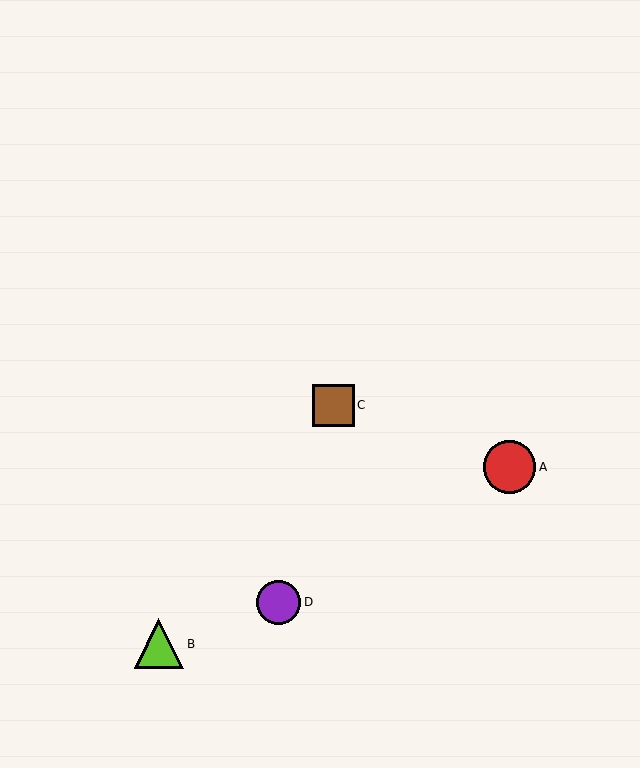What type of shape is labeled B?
Shape B is a lime triangle.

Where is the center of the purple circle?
The center of the purple circle is at (279, 602).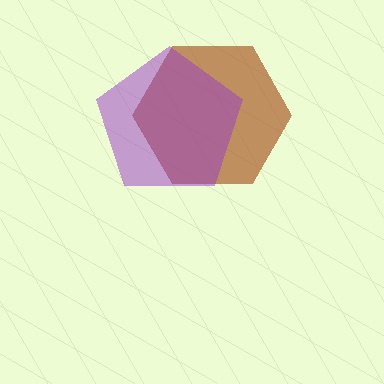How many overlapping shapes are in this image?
There are 2 overlapping shapes in the image.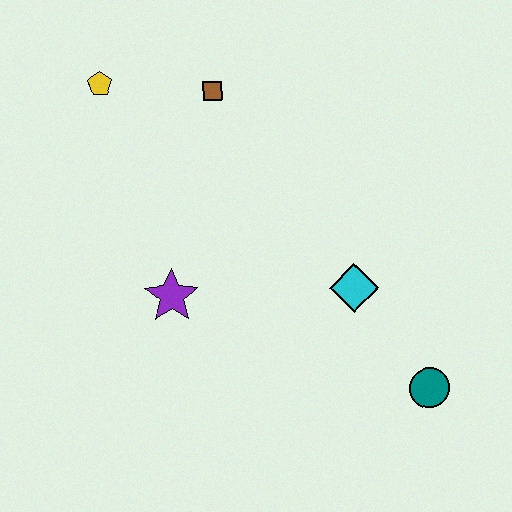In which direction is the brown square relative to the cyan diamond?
The brown square is above the cyan diamond.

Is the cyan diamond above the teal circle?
Yes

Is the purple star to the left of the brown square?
Yes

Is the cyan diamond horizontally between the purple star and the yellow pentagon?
No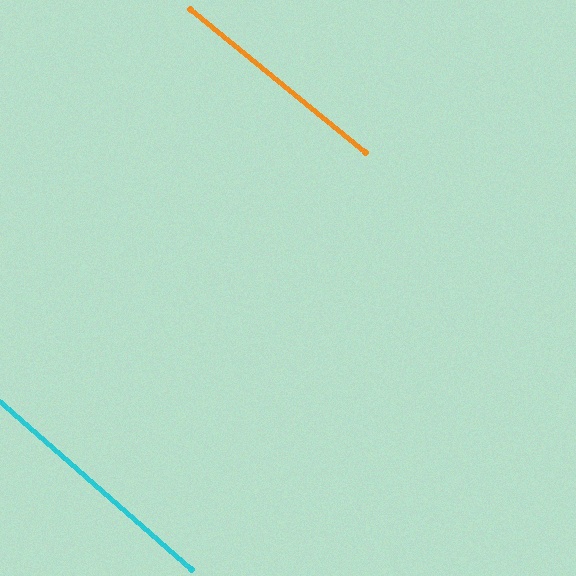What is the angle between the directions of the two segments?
Approximately 2 degrees.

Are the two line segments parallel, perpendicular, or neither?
Parallel — their directions differ by only 1.9°.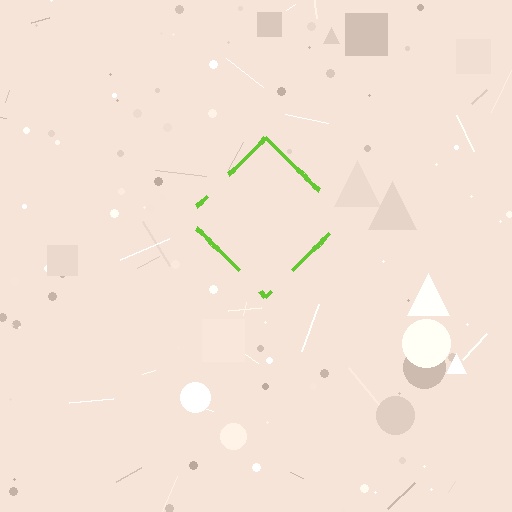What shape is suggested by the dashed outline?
The dashed outline suggests a diamond.